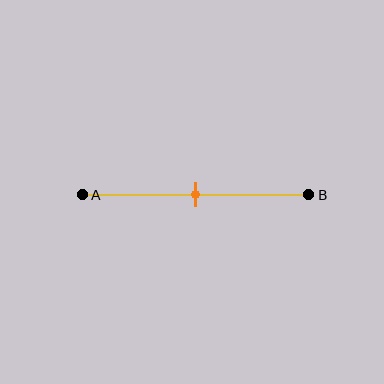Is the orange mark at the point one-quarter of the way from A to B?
No, the mark is at about 50% from A, not at the 25% one-quarter point.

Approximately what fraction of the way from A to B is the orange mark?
The orange mark is approximately 50% of the way from A to B.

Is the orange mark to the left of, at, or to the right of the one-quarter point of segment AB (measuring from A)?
The orange mark is to the right of the one-quarter point of segment AB.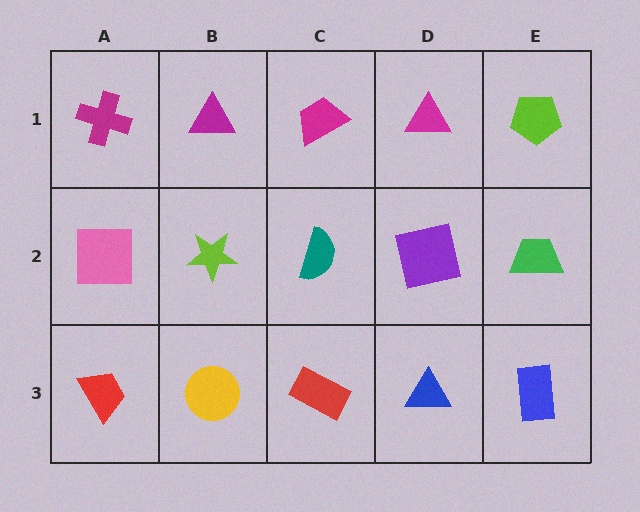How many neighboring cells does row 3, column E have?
2.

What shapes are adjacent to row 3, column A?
A pink square (row 2, column A), a yellow circle (row 3, column B).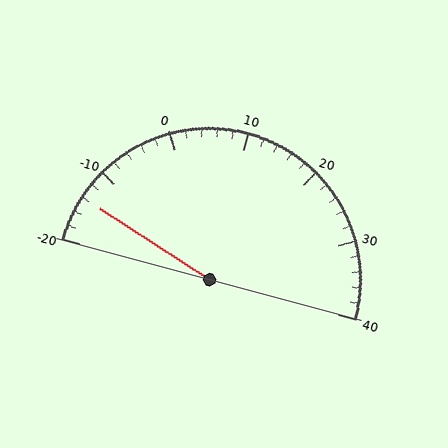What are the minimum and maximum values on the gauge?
The gauge ranges from -20 to 40.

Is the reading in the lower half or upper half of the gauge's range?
The reading is in the lower half of the range (-20 to 40).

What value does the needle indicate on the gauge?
The needle indicates approximately -14.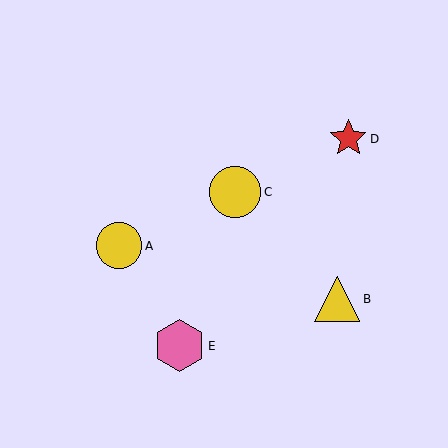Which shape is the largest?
The pink hexagon (labeled E) is the largest.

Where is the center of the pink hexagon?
The center of the pink hexagon is at (179, 346).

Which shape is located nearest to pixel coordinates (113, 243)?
The yellow circle (labeled A) at (119, 246) is nearest to that location.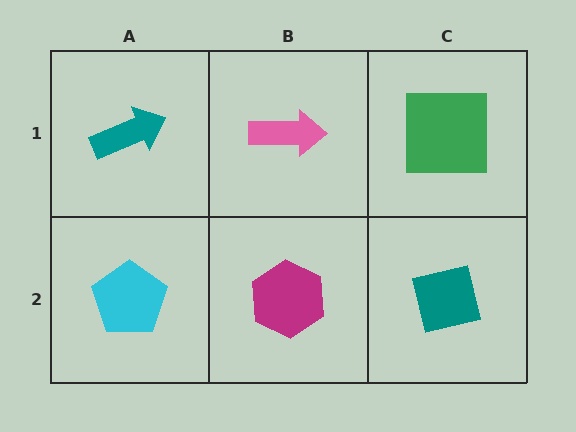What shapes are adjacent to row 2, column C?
A green square (row 1, column C), a magenta hexagon (row 2, column B).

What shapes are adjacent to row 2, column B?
A pink arrow (row 1, column B), a cyan pentagon (row 2, column A), a teal square (row 2, column C).